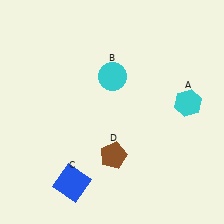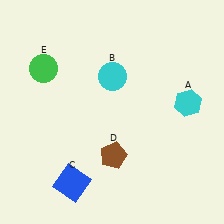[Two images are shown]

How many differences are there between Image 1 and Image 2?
There is 1 difference between the two images.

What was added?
A green circle (E) was added in Image 2.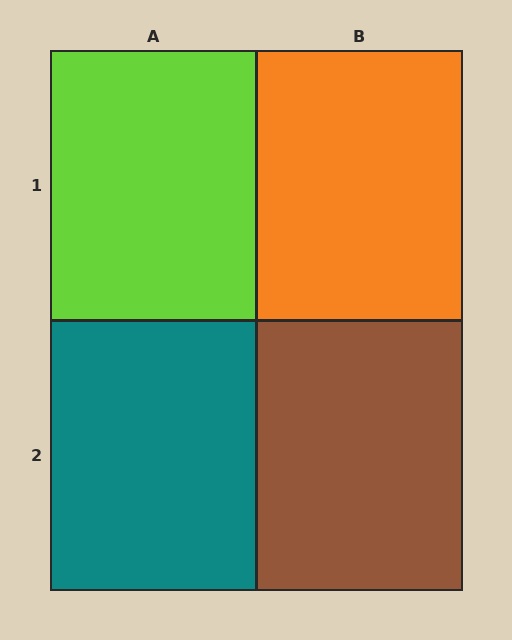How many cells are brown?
1 cell is brown.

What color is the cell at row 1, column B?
Orange.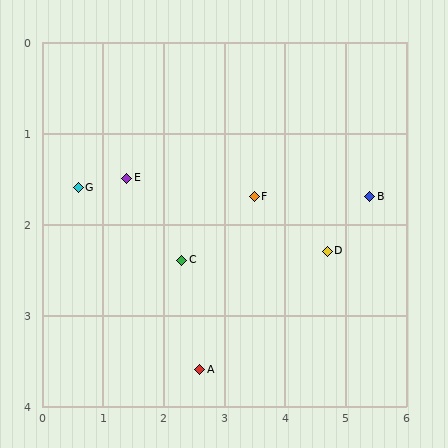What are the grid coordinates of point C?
Point C is at approximately (2.3, 2.4).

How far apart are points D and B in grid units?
Points D and B are about 0.9 grid units apart.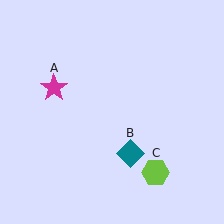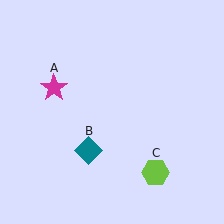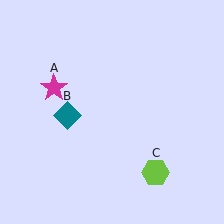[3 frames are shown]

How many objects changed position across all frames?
1 object changed position: teal diamond (object B).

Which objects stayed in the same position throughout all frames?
Magenta star (object A) and lime hexagon (object C) remained stationary.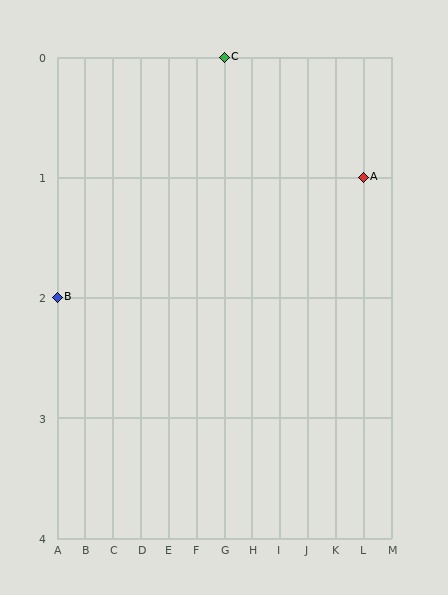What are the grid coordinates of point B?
Point B is at grid coordinates (A, 2).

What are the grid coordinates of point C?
Point C is at grid coordinates (G, 0).